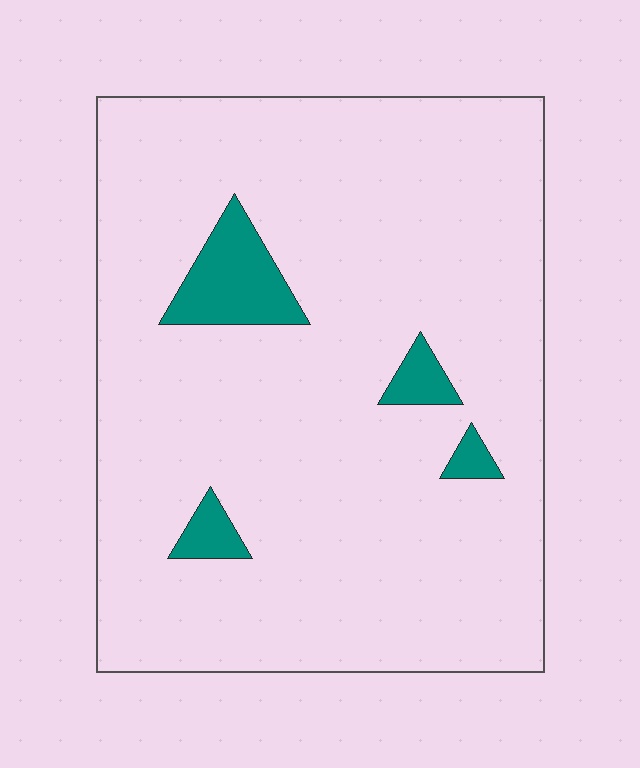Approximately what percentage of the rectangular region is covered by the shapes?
Approximately 5%.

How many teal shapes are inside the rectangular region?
4.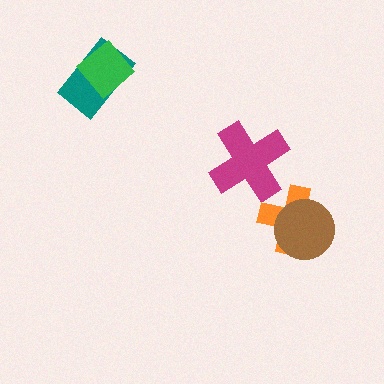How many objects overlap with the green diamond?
1 object overlaps with the green diamond.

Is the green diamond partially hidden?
No, no other shape covers it.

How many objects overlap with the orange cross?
1 object overlaps with the orange cross.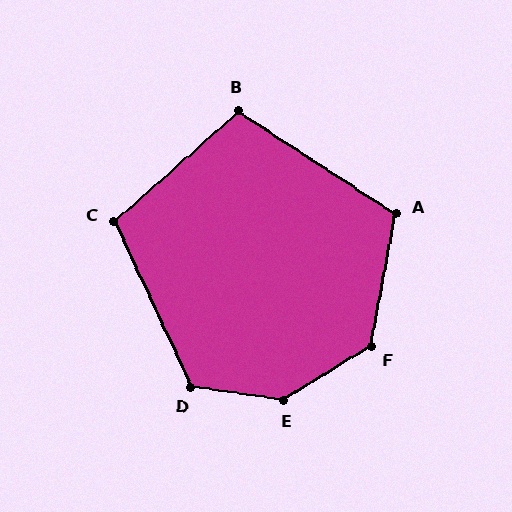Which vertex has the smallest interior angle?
B, at approximately 105 degrees.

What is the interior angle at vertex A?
Approximately 112 degrees (obtuse).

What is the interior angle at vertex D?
Approximately 123 degrees (obtuse).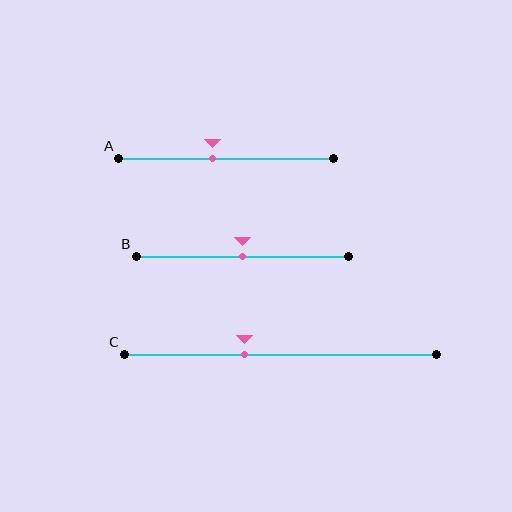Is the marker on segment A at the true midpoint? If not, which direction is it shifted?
No, the marker on segment A is shifted to the left by about 6% of the segment length.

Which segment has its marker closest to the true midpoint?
Segment B has its marker closest to the true midpoint.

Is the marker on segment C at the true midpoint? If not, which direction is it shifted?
No, the marker on segment C is shifted to the left by about 11% of the segment length.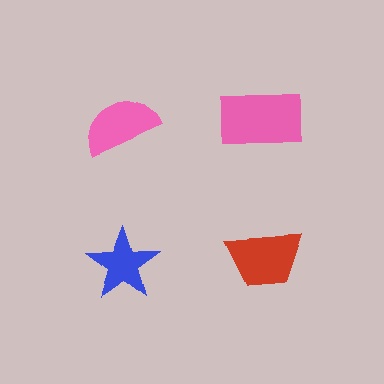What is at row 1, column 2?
A pink rectangle.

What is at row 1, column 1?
A pink semicircle.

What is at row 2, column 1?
A blue star.